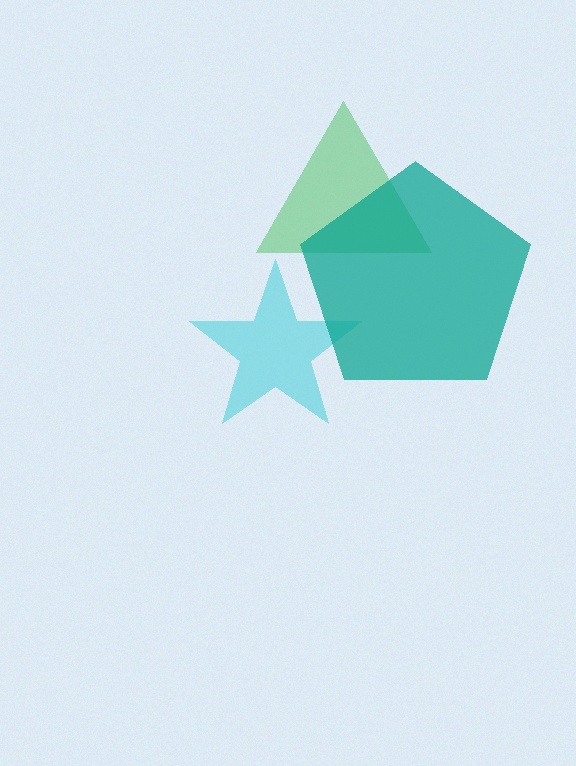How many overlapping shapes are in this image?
There are 3 overlapping shapes in the image.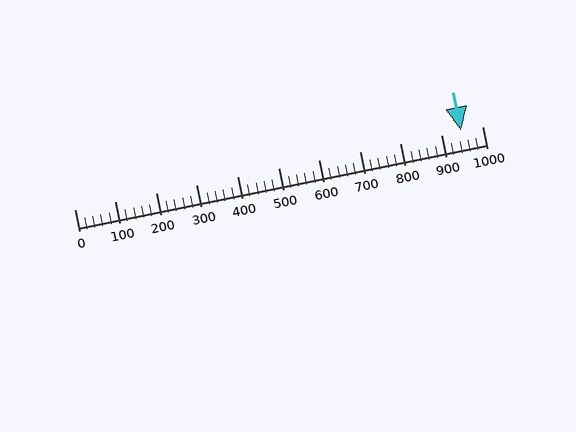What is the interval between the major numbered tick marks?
The major tick marks are spaced 100 units apart.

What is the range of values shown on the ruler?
The ruler shows values from 0 to 1000.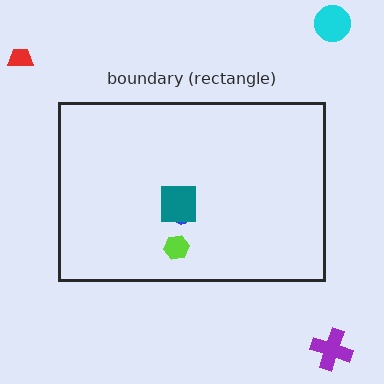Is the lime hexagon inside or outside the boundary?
Inside.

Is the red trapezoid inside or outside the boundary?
Outside.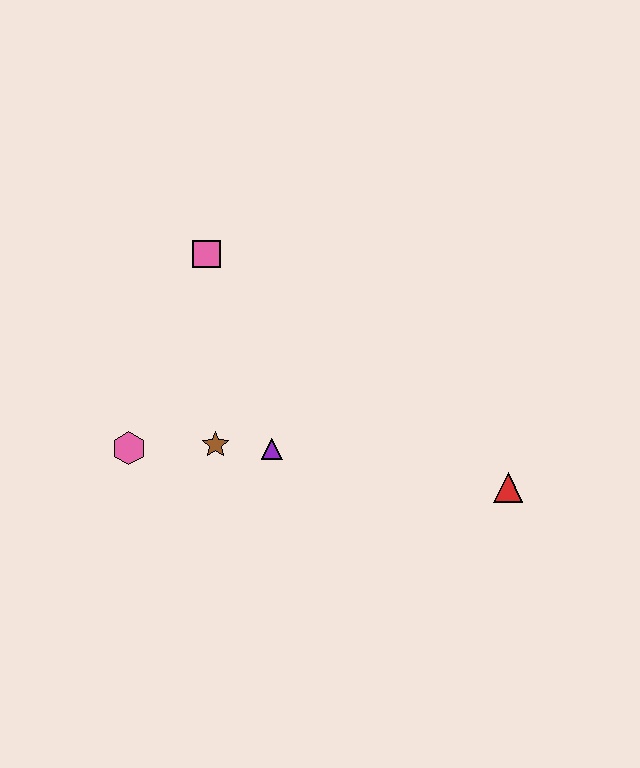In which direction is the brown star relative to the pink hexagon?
The brown star is to the right of the pink hexagon.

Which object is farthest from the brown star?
The red triangle is farthest from the brown star.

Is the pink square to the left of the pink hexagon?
No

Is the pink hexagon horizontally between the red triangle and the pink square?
No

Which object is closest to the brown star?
The purple triangle is closest to the brown star.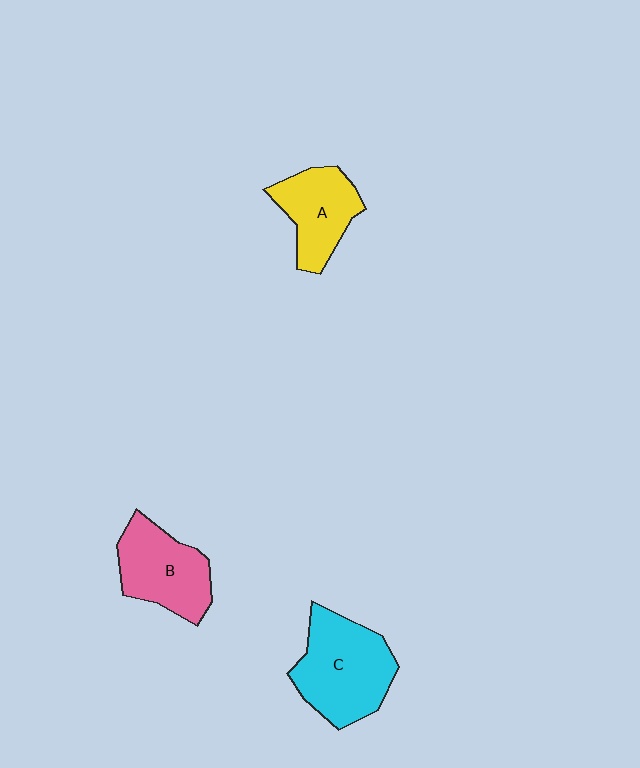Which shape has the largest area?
Shape C (cyan).